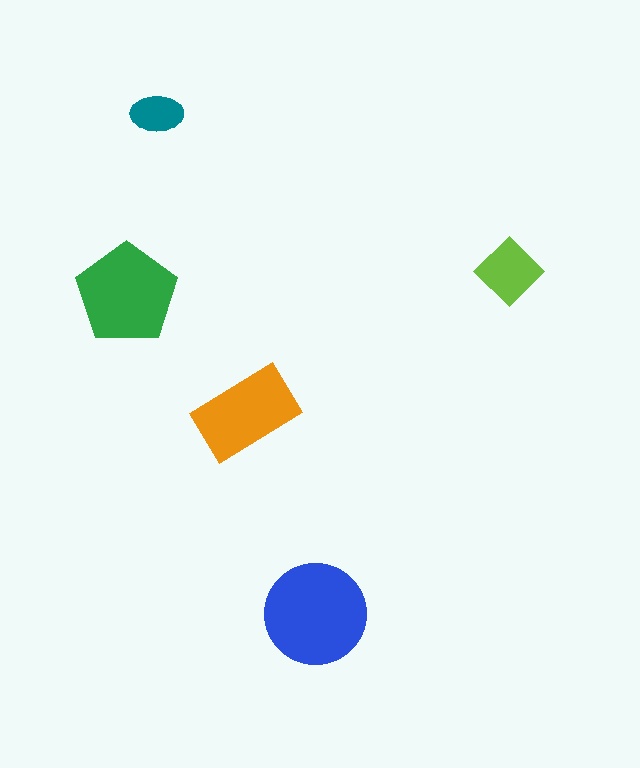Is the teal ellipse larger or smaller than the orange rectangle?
Smaller.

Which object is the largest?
The blue circle.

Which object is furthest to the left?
The green pentagon is leftmost.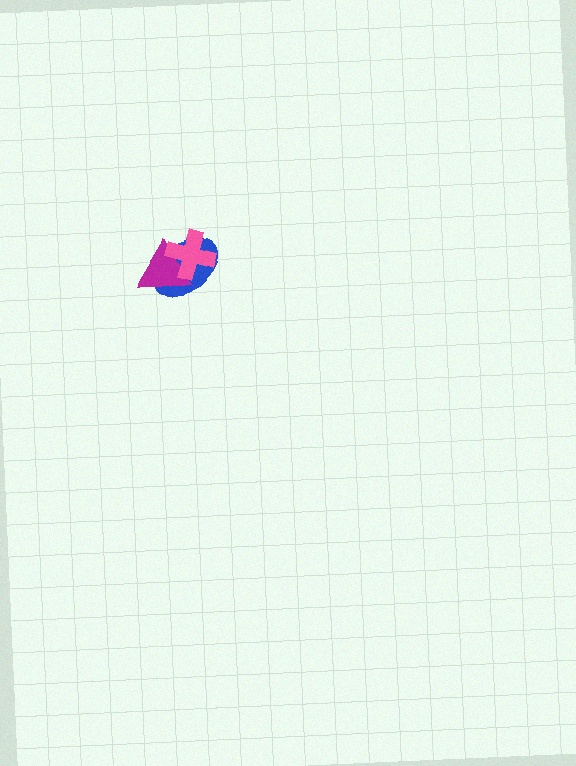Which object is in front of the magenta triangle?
The pink cross is in front of the magenta triangle.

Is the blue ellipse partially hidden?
Yes, it is partially covered by another shape.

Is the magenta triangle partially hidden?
Yes, it is partially covered by another shape.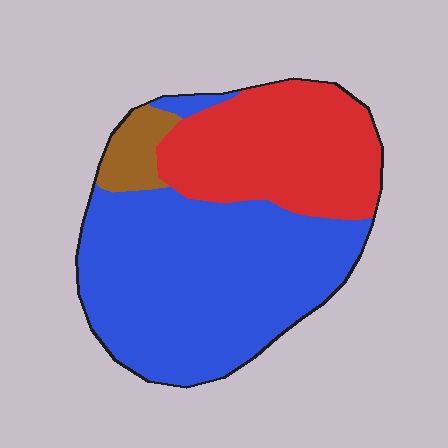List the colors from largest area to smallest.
From largest to smallest: blue, red, brown.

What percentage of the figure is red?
Red covers 34% of the figure.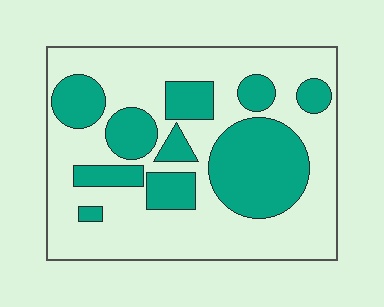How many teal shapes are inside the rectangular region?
10.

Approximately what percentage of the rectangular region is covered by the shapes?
Approximately 35%.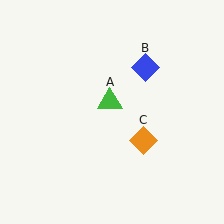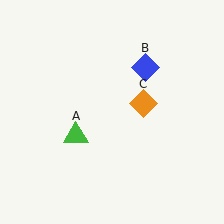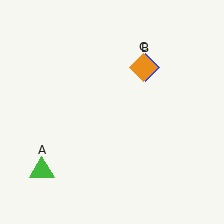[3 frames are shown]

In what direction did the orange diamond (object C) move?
The orange diamond (object C) moved up.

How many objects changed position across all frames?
2 objects changed position: green triangle (object A), orange diamond (object C).